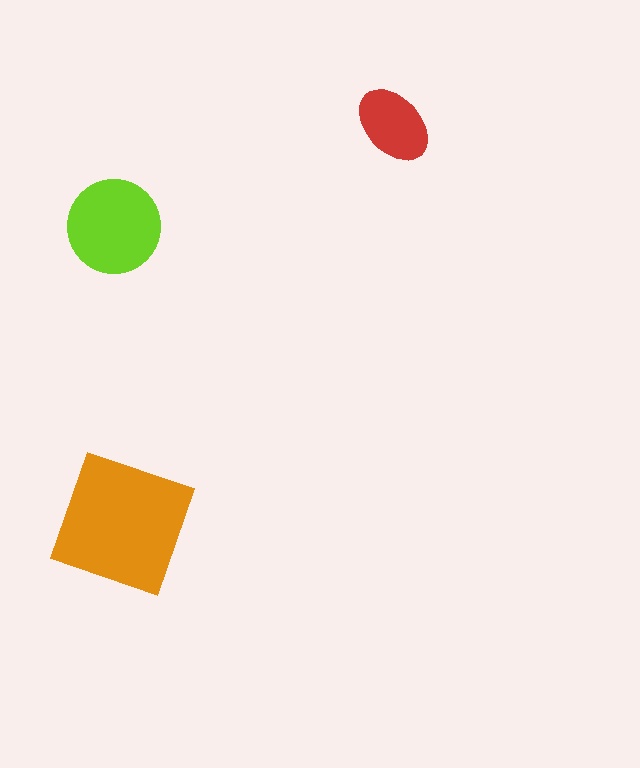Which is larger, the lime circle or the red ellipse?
The lime circle.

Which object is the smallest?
The red ellipse.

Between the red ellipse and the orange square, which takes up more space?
The orange square.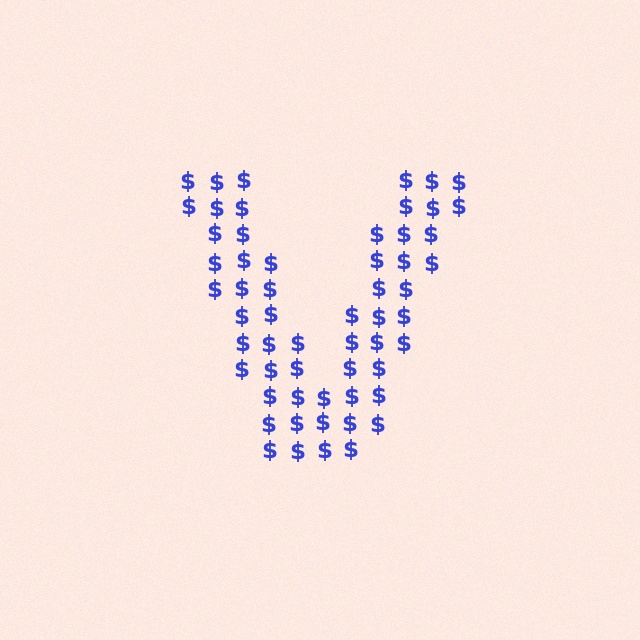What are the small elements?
The small elements are dollar signs.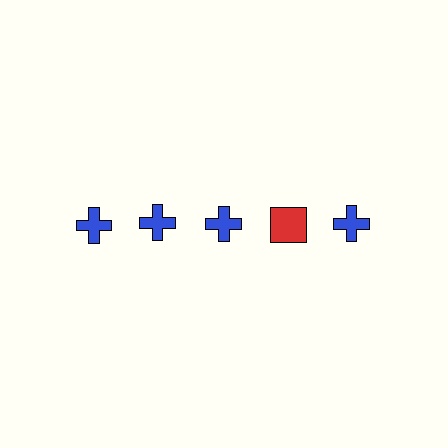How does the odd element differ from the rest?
It differs in both color (red instead of blue) and shape (square instead of cross).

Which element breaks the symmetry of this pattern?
The red square in the top row, second from right column breaks the symmetry. All other shapes are blue crosses.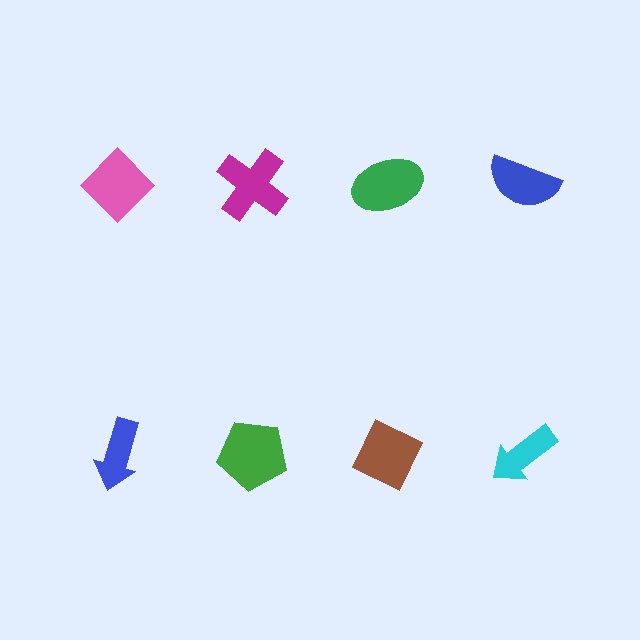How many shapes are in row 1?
4 shapes.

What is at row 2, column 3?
A brown diamond.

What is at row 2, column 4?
A cyan arrow.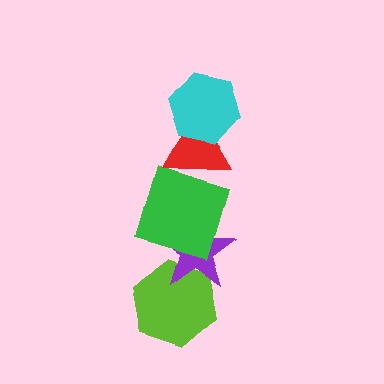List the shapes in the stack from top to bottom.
From top to bottom: the cyan hexagon, the red triangle, the green square, the purple star, the lime hexagon.